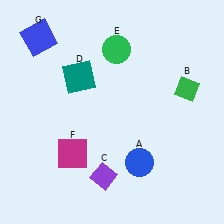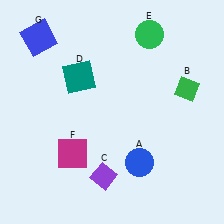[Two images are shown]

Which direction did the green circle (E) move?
The green circle (E) moved right.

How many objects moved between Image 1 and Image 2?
1 object moved between the two images.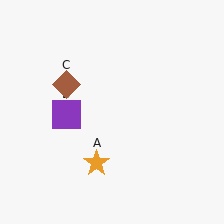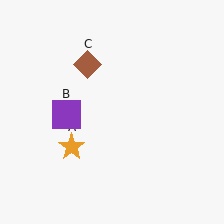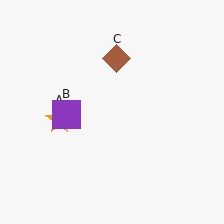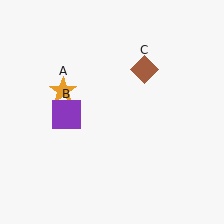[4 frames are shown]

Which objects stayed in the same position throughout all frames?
Purple square (object B) remained stationary.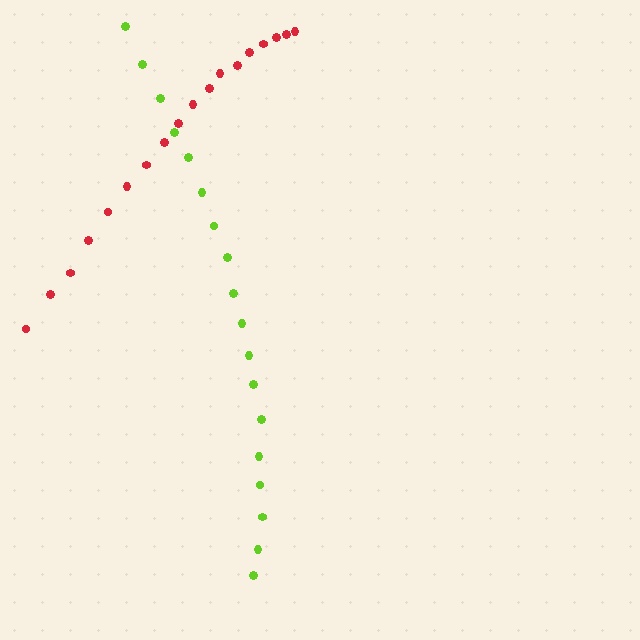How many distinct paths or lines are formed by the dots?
There are 2 distinct paths.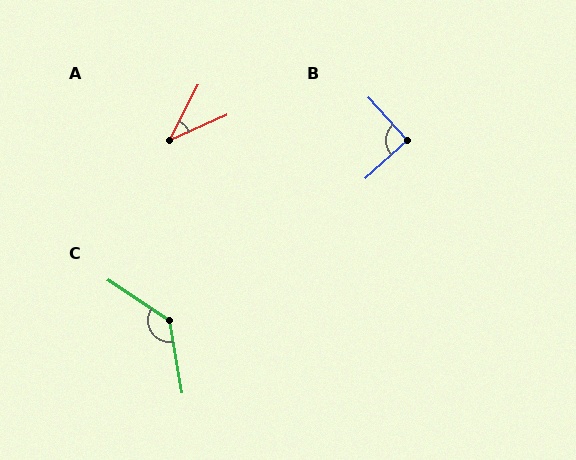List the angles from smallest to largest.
A (38°), B (91°), C (133°).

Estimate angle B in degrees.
Approximately 91 degrees.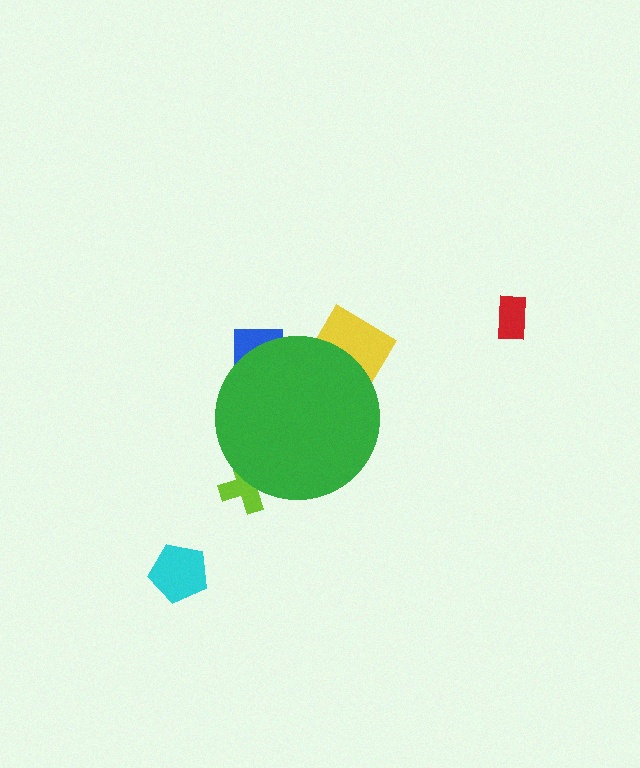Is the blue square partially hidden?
Yes, the blue square is partially hidden behind the green circle.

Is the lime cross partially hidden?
Yes, the lime cross is partially hidden behind the green circle.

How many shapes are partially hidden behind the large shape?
3 shapes are partially hidden.